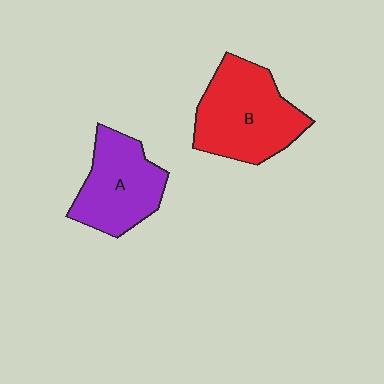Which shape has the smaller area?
Shape A (purple).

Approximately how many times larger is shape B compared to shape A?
Approximately 1.2 times.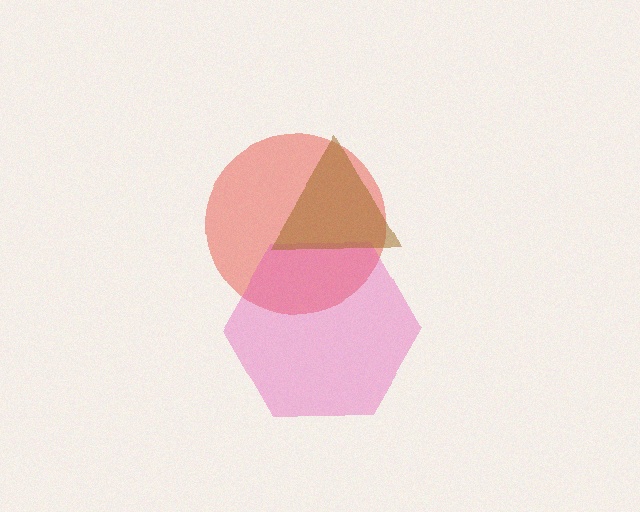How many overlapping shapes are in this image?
There are 3 overlapping shapes in the image.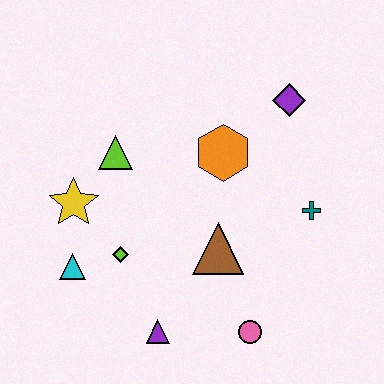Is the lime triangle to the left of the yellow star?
No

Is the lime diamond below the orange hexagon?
Yes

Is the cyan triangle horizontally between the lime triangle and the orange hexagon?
No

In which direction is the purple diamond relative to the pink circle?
The purple diamond is above the pink circle.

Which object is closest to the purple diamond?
The orange hexagon is closest to the purple diamond.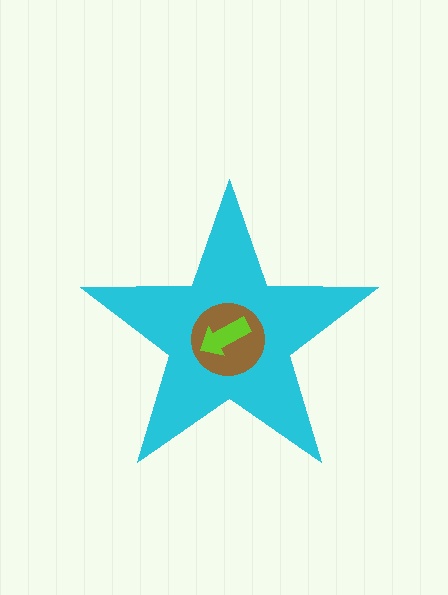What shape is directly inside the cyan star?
The brown circle.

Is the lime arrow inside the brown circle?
Yes.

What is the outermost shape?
The cyan star.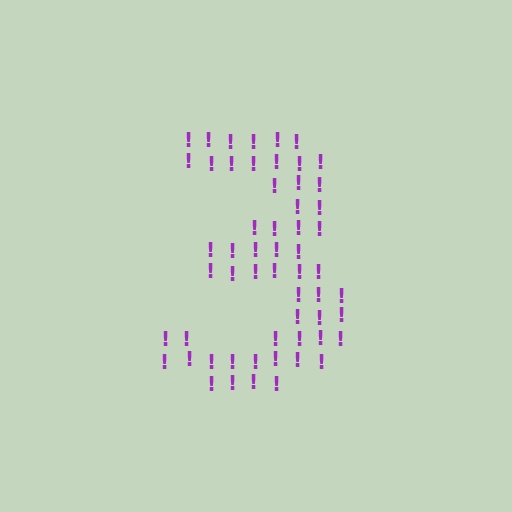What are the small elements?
The small elements are exclamation marks.